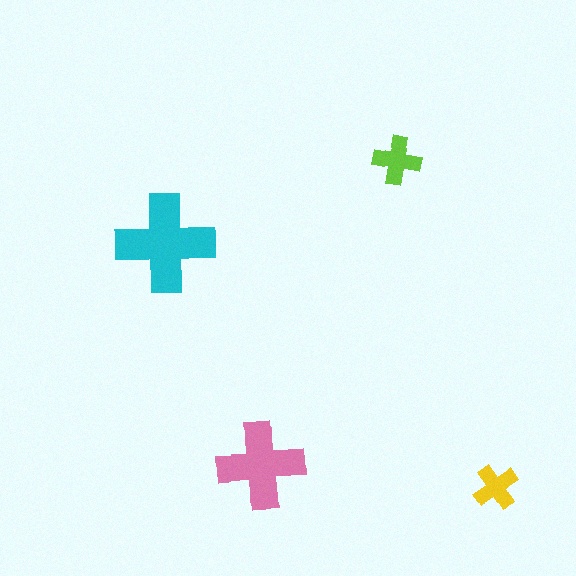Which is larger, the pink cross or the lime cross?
The pink one.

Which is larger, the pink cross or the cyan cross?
The cyan one.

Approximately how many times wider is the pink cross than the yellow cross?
About 2 times wider.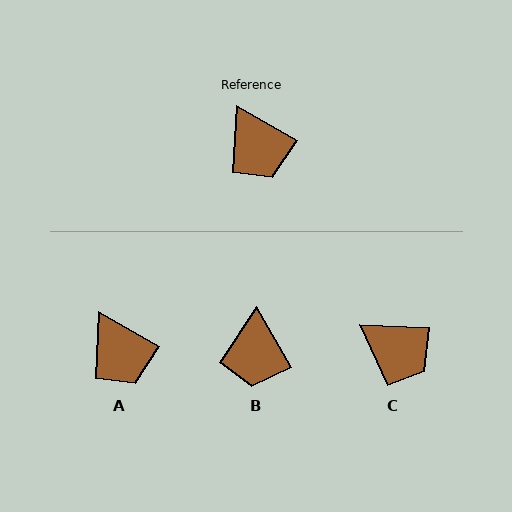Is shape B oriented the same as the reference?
No, it is off by about 31 degrees.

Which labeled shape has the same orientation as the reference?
A.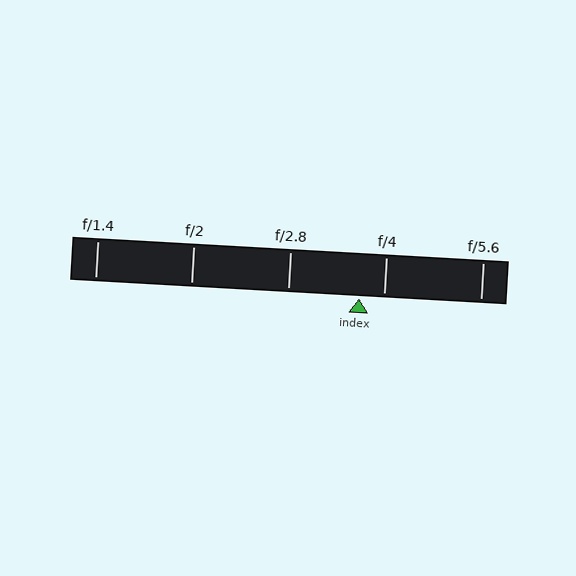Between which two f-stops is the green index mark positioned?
The index mark is between f/2.8 and f/4.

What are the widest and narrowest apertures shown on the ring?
The widest aperture shown is f/1.4 and the narrowest is f/5.6.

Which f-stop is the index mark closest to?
The index mark is closest to f/4.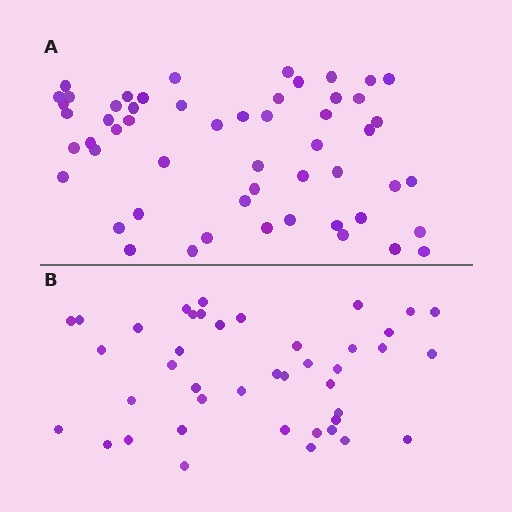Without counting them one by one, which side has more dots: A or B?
Region A (the top region) has more dots.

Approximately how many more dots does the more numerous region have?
Region A has roughly 12 or so more dots than region B.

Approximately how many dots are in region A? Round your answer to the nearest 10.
About 50 dots. (The exact count is 54, which rounds to 50.)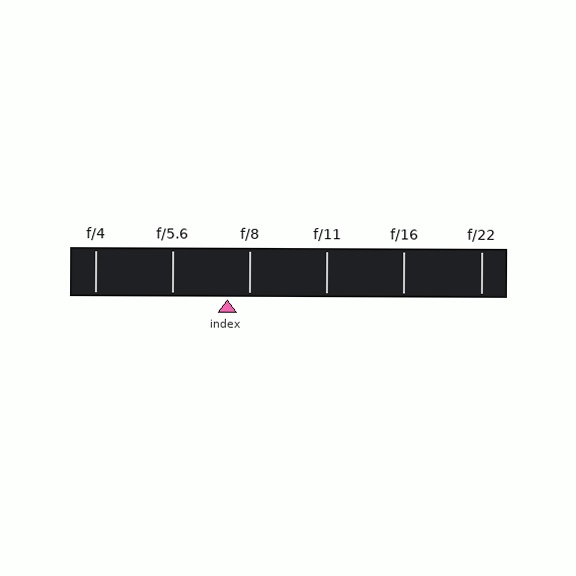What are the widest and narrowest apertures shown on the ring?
The widest aperture shown is f/4 and the narrowest is f/22.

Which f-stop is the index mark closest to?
The index mark is closest to f/8.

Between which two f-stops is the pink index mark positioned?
The index mark is between f/5.6 and f/8.